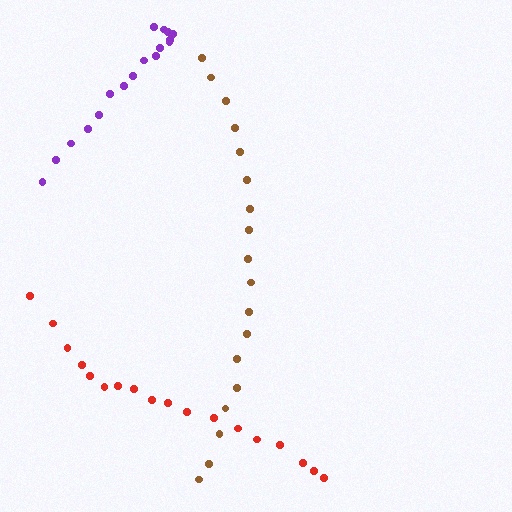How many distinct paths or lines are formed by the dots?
There are 3 distinct paths.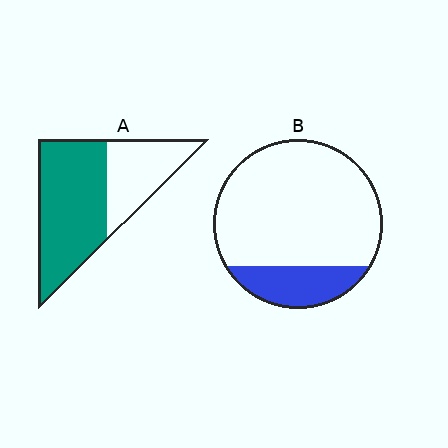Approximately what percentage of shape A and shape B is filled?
A is approximately 65% and B is approximately 20%.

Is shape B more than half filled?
No.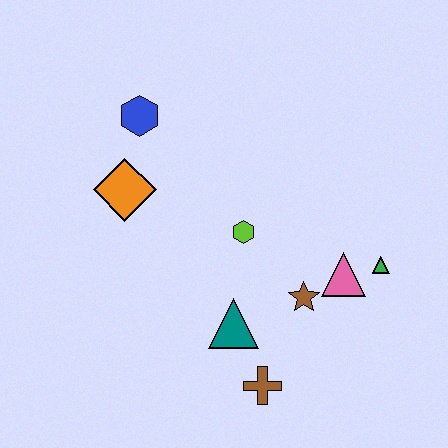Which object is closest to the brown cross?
The teal triangle is closest to the brown cross.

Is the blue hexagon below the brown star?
No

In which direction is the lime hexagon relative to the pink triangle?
The lime hexagon is to the left of the pink triangle.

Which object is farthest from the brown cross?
The blue hexagon is farthest from the brown cross.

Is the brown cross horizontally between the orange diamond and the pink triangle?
Yes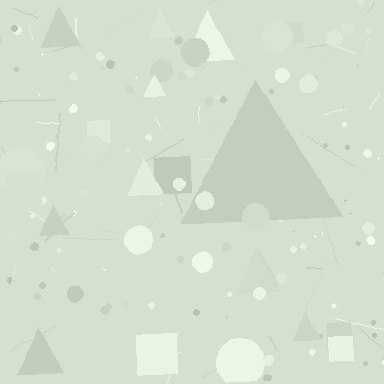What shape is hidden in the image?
A triangle is hidden in the image.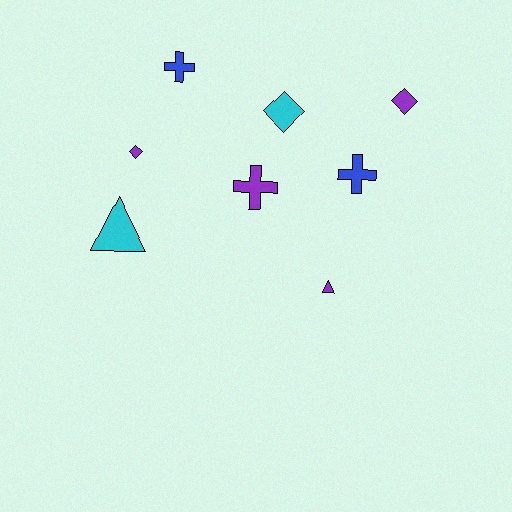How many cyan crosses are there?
There are no cyan crosses.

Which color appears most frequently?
Purple, with 4 objects.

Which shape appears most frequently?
Diamond, with 3 objects.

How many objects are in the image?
There are 8 objects.